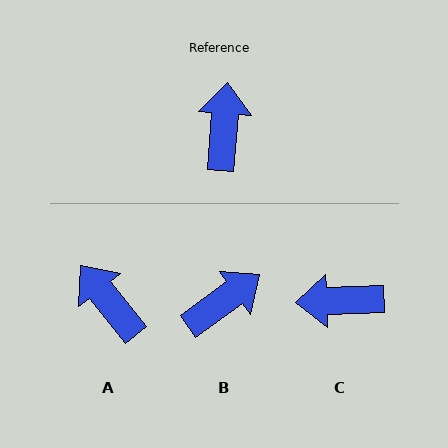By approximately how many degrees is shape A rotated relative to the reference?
Approximately 43 degrees counter-clockwise.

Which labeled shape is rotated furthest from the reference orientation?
C, about 97 degrees away.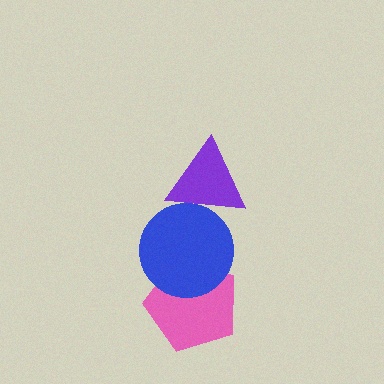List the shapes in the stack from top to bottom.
From top to bottom: the purple triangle, the blue circle, the pink pentagon.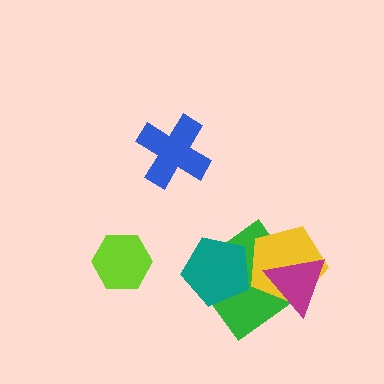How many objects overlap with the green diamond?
3 objects overlap with the green diamond.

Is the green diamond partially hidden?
Yes, it is partially covered by another shape.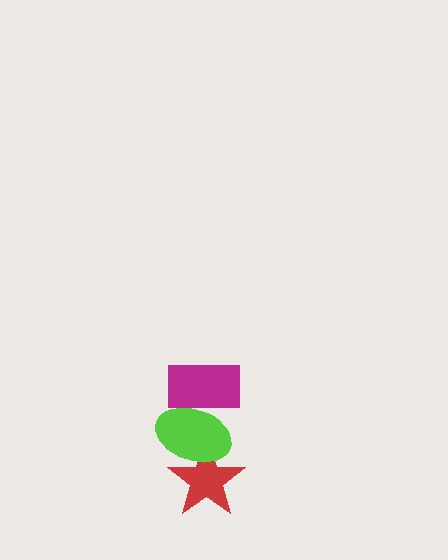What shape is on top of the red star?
The lime ellipse is on top of the red star.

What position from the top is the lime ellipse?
The lime ellipse is 2nd from the top.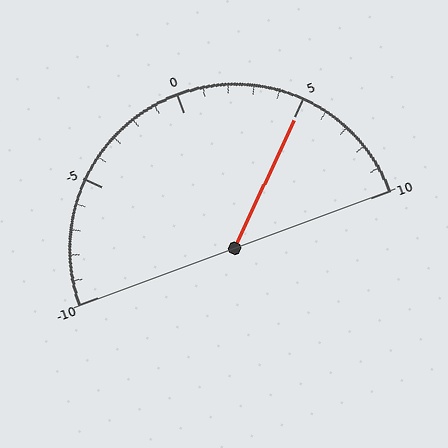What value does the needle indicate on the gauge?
The needle indicates approximately 5.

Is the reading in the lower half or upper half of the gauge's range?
The reading is in the upper half of the range (-10 to 10).